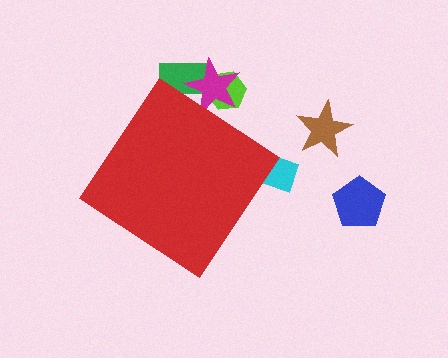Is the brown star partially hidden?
No, the brown star is fully visible.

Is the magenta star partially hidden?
Yes, the magenta star is partially hidden behind the red diamond.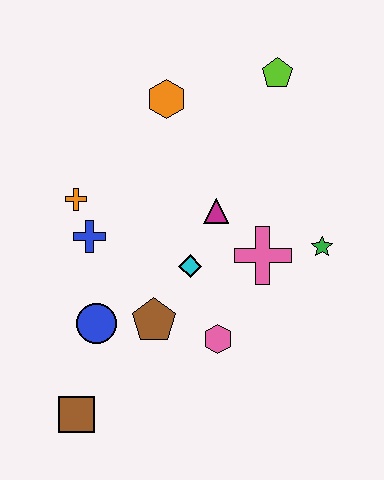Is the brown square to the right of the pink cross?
No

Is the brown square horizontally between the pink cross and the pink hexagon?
No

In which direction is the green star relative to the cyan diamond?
The green star is to the right of the cyan diamond.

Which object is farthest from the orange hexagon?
The brown square is farthest from the orange hexagon.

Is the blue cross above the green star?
Yes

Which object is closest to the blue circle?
The brown pentagon is closest to the blue circle.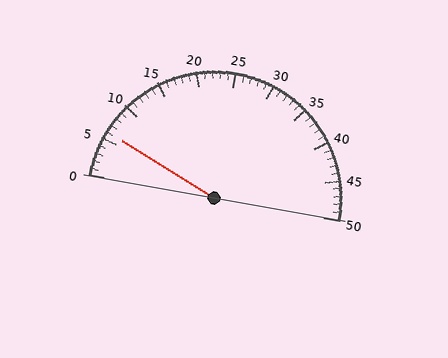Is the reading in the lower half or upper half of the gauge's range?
The reading is in the lower half of the range (0 to 50).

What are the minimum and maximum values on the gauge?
The gauge ranges from 0 to 50.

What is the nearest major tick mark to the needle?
The nearest major tick mark is 5.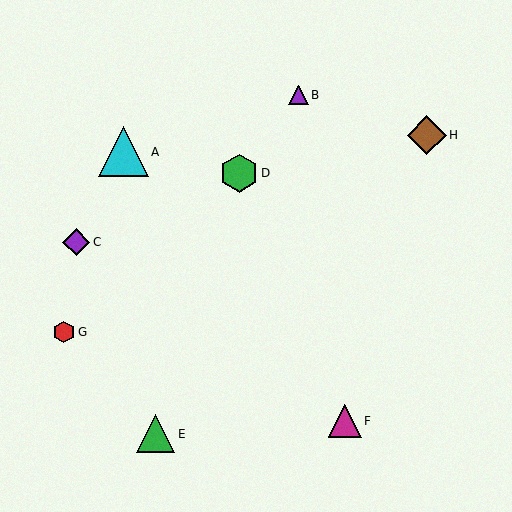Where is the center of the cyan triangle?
The center of the cyan triangle is at (123, 152).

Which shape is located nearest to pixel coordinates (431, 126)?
The brown diamond (labeled H) at (427, 135) is nearest to that location.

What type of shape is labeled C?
Shape C is a purple diamond.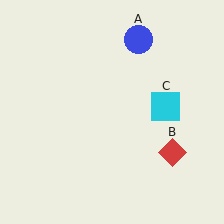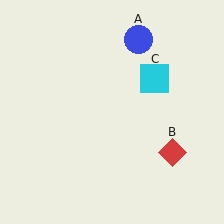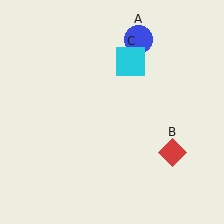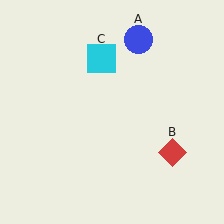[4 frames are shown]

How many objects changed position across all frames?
1 object changed position: cyan square (object C).